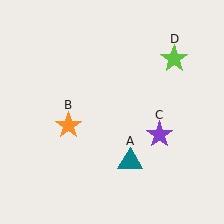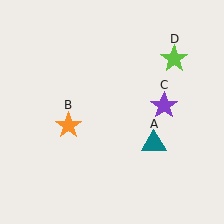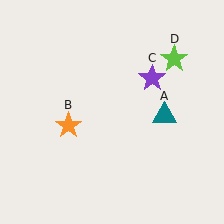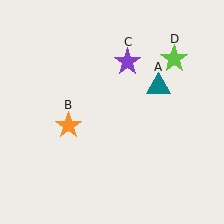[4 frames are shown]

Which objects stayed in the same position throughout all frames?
Orange star (object B) and lime star (object D) remained stationary.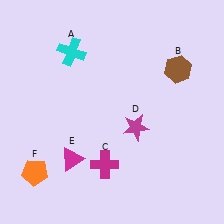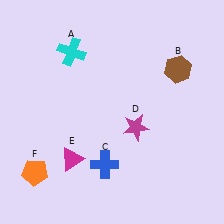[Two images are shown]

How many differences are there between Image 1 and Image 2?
There is 1 difference between the two images.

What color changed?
The cross (C) changed from magenta in Image 1 to blue in Image 2.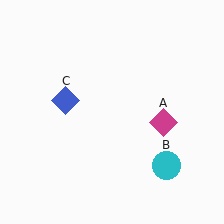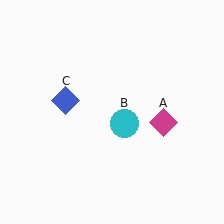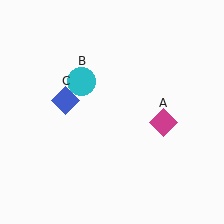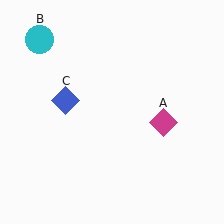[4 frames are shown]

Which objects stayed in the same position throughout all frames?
Magenta diamond (object A) and blue diamond (object C) remained stationary.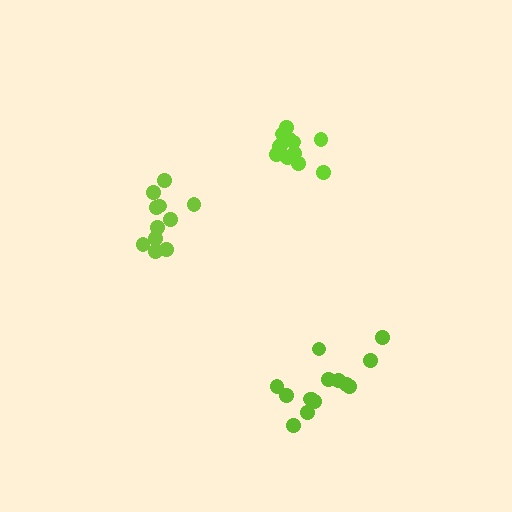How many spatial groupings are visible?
There are 3 spatial groupings.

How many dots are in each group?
Group 1: 12 dots, Group 2: 11 dots, Group 3: 14 dots (37 total).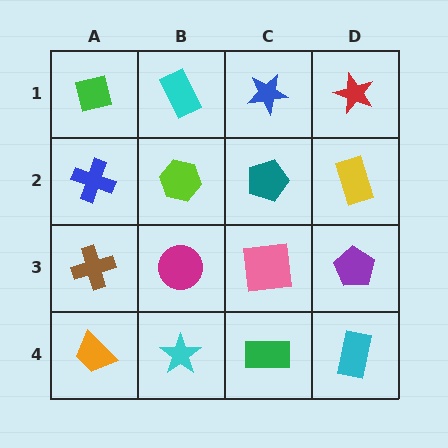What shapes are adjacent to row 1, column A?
A blue cross (row 2, column A), a cyan rectangle (row 1, column B).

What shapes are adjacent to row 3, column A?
A blue cross (row 2, column A), an orange trapezoid (row 4, column A), a magenta circle (row 3, column B).